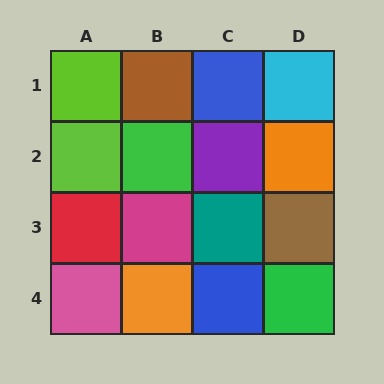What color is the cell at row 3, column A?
Red.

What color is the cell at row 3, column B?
Magenta.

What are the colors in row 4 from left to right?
Pink, orange, blue, green.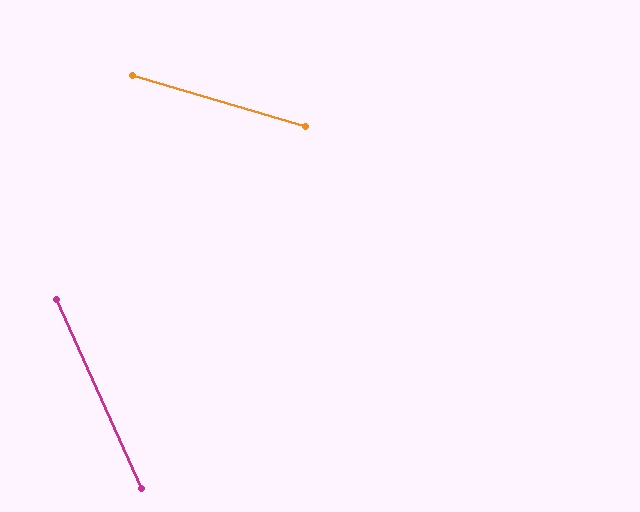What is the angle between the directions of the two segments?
Approximately 49 degrees.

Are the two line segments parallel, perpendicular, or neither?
Neither parallel nor perpendicular — they differ by about 49°.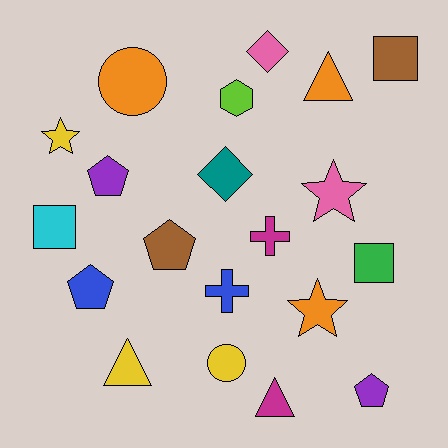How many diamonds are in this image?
There are 2 diamonds.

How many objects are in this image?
There are 20 objects.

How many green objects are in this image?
There is 1 green object.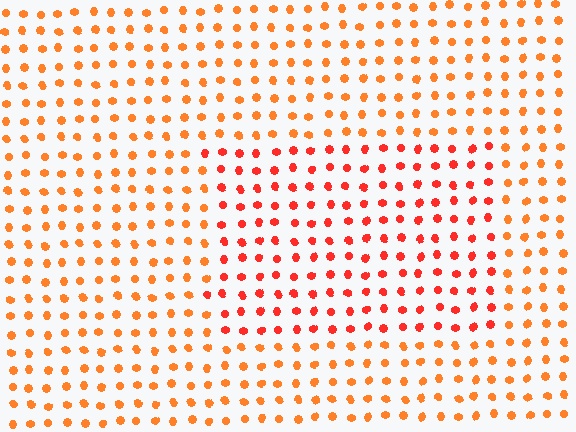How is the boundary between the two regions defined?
The boundary is defined purely by a slight shift in hue (about 24 degrees). Spacing, size, and orientation are identical on both sides.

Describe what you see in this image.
The image is filled with small orange elements in a uniform arrangement. A rectangle-shaped region is visible where the elements are tinted to a slightly different hue, forming a subtle color boundary.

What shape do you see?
I see a rectangle.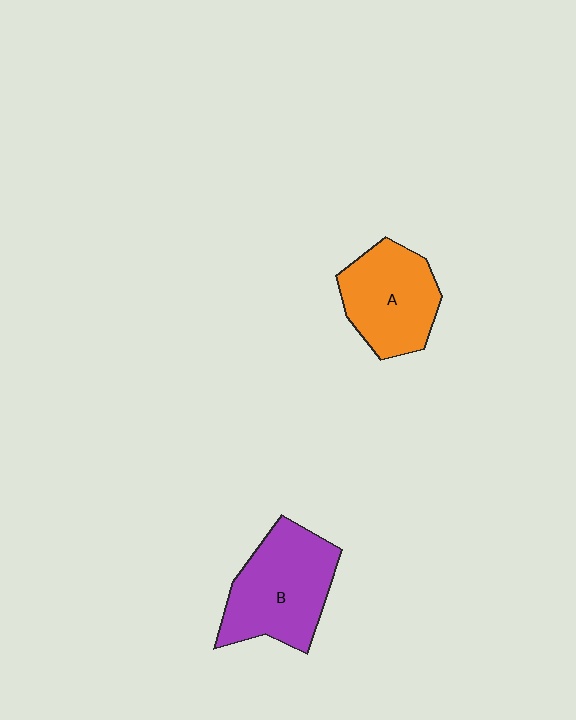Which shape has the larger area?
Shape B (purple).